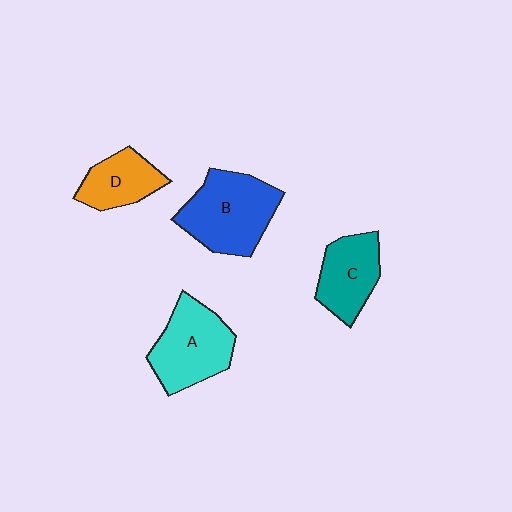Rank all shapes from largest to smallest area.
From largest to smallest: B (blue), A (cyan), C (teal), D (orange).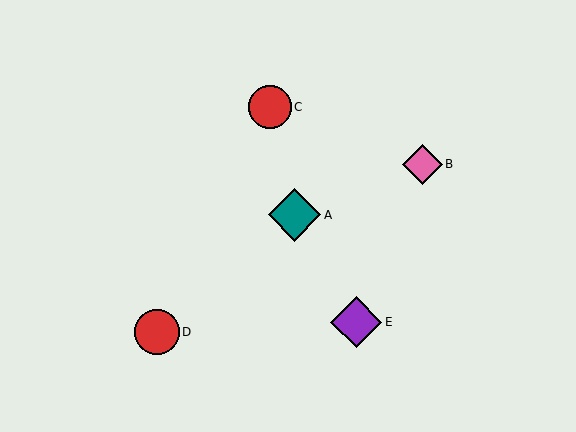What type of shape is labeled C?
Shape C is a red circle.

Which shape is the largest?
The teal diamond (labeled A) is the largest.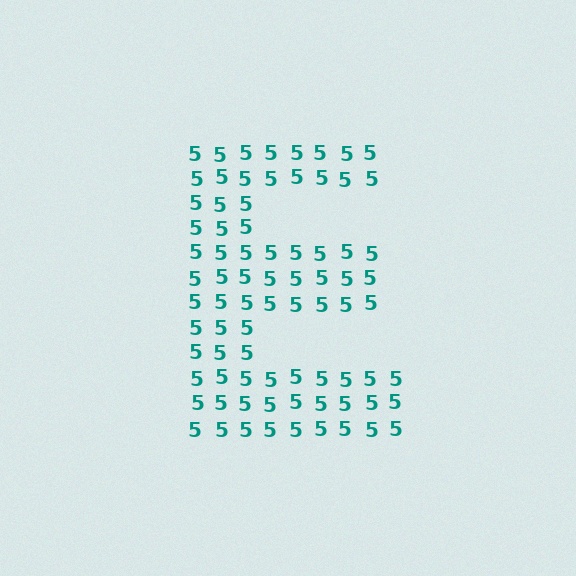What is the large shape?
The large shape is the letter E.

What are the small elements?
The small elements are digit 5's.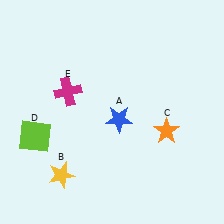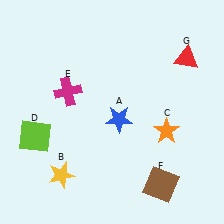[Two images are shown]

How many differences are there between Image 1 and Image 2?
There are 2 differences between the two images.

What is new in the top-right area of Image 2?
A red triangle (G) was added in the top-right area of Image 2.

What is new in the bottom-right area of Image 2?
A brown square (F) was added in the bottom-right area of Image 2.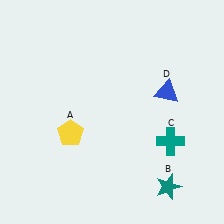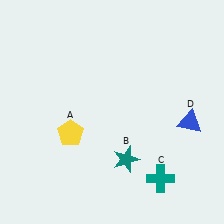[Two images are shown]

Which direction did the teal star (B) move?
The teal star (B) moved left.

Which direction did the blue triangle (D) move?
The blue triangle (D) moved down.